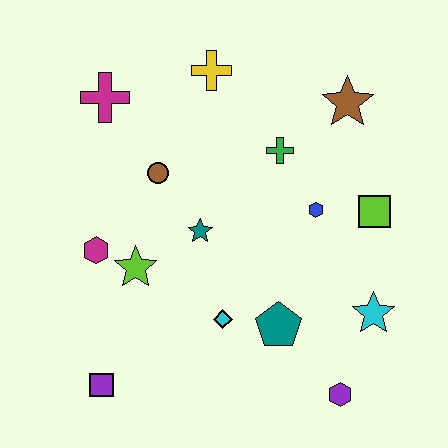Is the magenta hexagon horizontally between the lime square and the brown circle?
No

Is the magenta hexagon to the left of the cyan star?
Yes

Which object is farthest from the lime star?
The brown star is farthest from the lime star.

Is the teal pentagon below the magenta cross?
Yes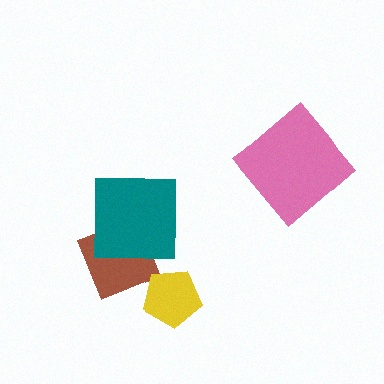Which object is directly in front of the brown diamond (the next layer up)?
The yellow pentagon is directly in front of the brown diamond.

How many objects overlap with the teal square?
1 object overlaps with the teal square.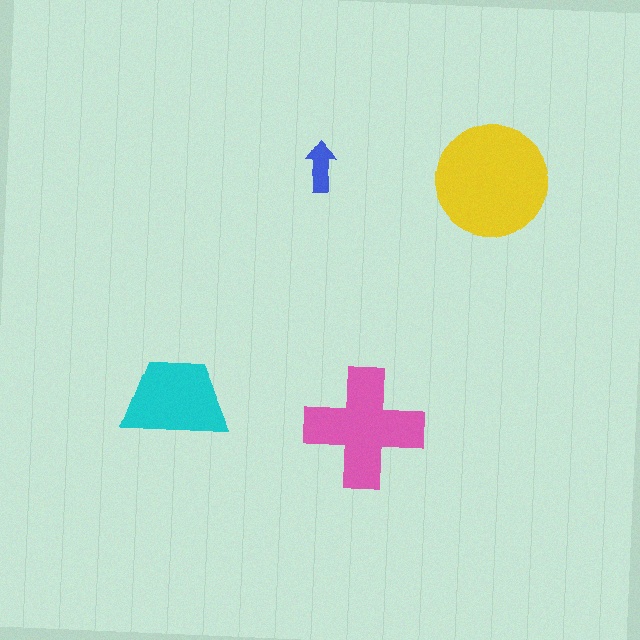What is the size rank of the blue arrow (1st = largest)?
4th.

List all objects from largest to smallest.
The yellow circle, the pink cross, the cyan trapezoid, the blue arrow.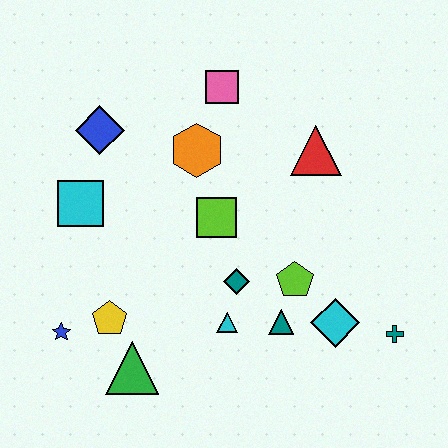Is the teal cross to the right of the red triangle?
Yes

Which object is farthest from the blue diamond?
The teal cross is farthest from the blue diamond.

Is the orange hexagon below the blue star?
No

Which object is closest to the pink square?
The orange hexagon is closest to the pink square.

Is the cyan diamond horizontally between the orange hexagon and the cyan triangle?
No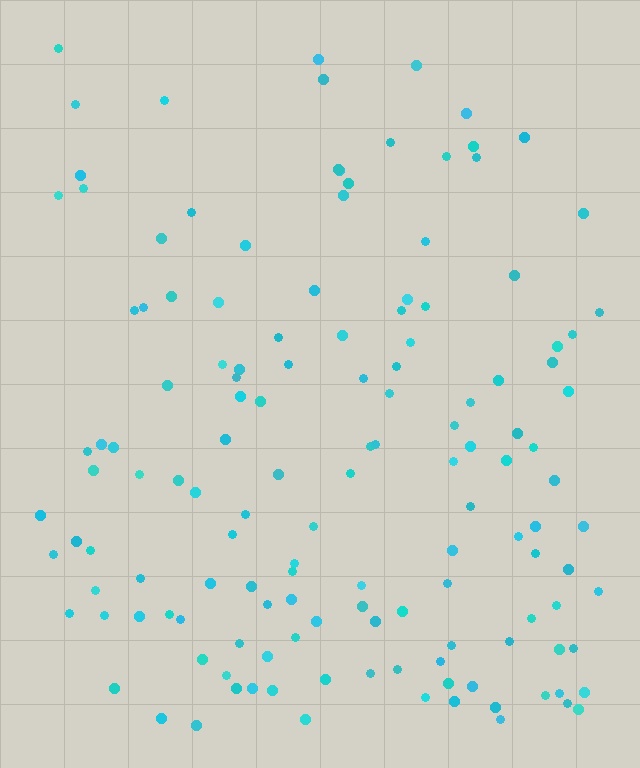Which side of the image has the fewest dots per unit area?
The top.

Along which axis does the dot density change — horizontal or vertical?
Vertical.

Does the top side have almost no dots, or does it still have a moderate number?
Still a moderate number, just noticeably fewer than the bottom.